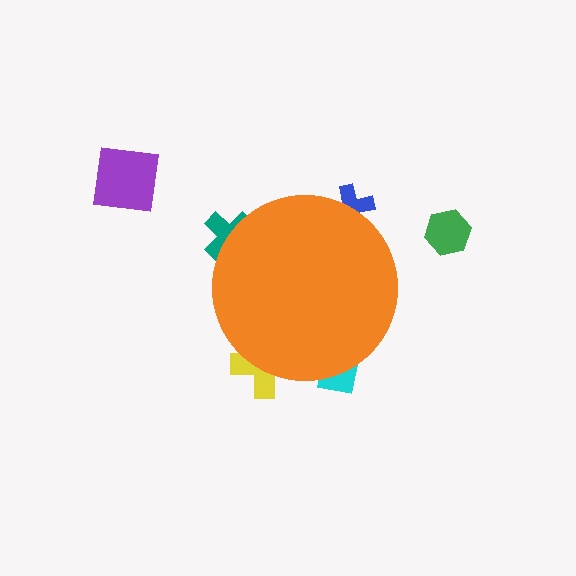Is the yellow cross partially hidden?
Yes, the yellow cross is partially hidden behind the orange circle.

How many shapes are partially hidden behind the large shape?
4 shapes are partially hidden.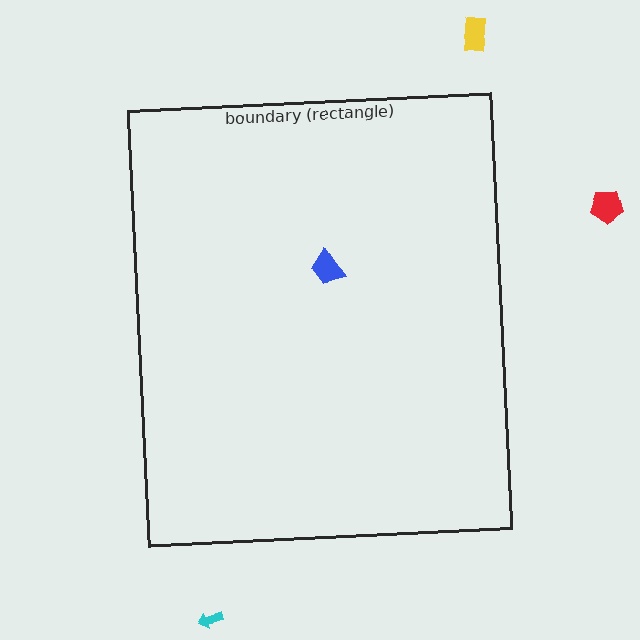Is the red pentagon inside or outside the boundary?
Outside.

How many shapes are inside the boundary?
1 inside, 3 outside.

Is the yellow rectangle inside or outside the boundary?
Outside.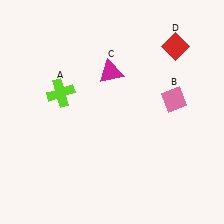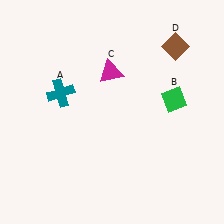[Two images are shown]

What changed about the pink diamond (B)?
In Image 1, B is pink. In Image 2, it changed to green.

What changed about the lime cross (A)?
In Image 1, A is lime. In Image 2, it changed to teal.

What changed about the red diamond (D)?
In Image 1, D is red. In Image 2, it changed to brown.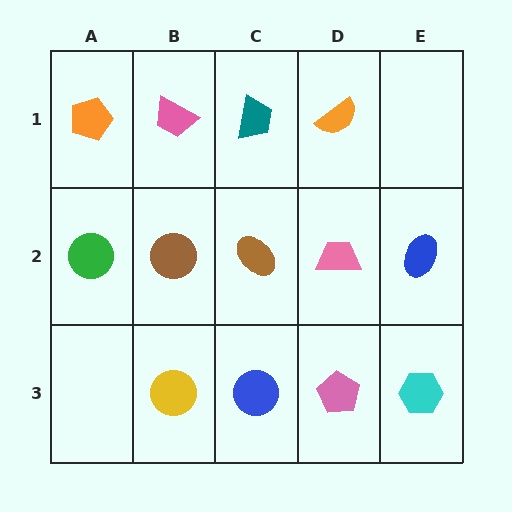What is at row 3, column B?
A yellow circle.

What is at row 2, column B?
A brown circle.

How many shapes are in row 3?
4 shapes.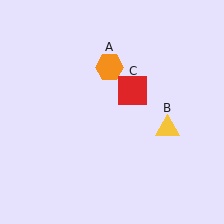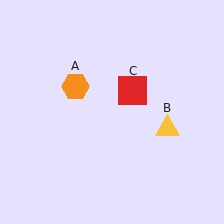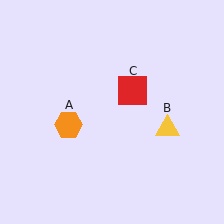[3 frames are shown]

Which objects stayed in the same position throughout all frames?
Yellow triangle (object B) and red square (object C) remained stationary.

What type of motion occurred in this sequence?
The orange hexagon (object A) rotated counterclockwise around the center of the scene.